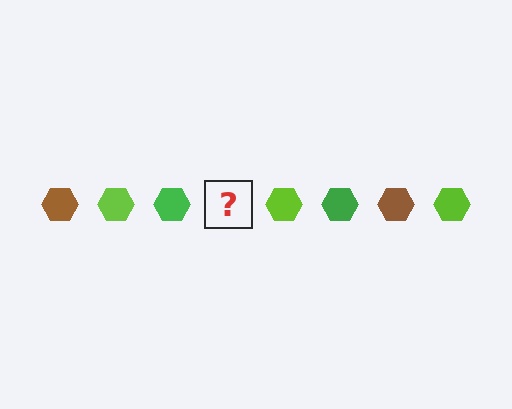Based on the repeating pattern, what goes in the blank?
The blank should be a brown hexagon.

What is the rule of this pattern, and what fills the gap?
The rule is that the pattern cycles through brown, lime, green hexagons. The gap should be filled with a brown hexagon.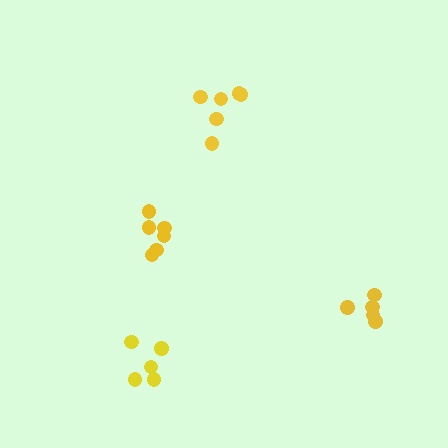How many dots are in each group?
Group 1: 6 dots, Group 2: 5 dots, Group 3: 5 dots, Group 4: 6 dots (22 total).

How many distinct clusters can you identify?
There are 4 distinct clusters.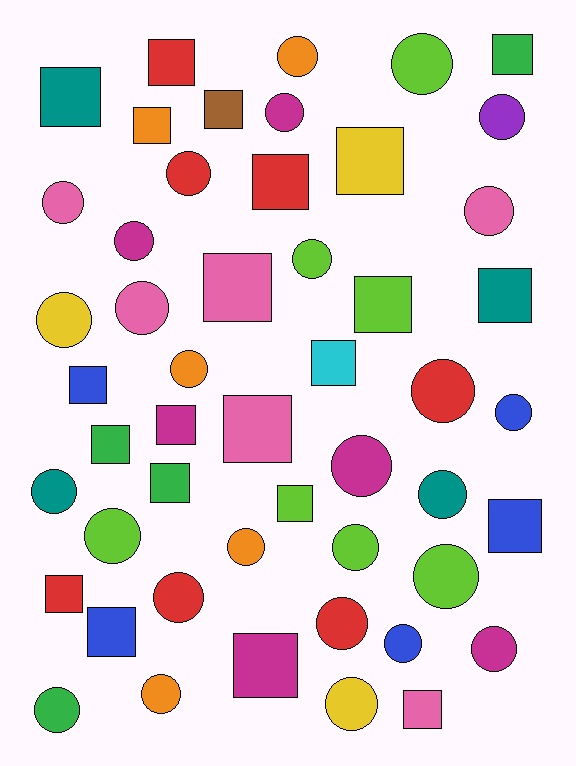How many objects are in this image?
There are 50 objects.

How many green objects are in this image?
There are 4 green objects.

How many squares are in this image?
There are 22 squares.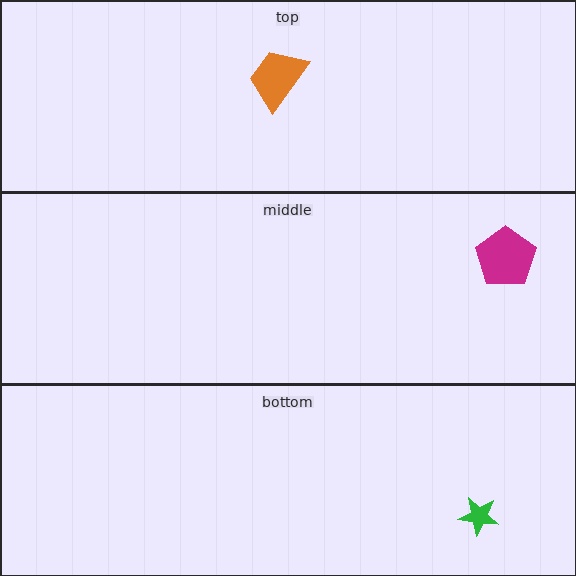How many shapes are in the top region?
1.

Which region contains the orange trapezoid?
The top region.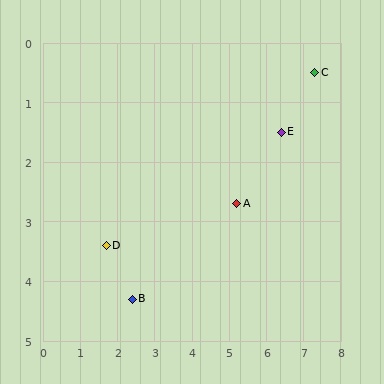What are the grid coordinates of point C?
Point C is at approximately (7.3, 0.5).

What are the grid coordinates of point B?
Point B is at approximately (2.4, 4.3).